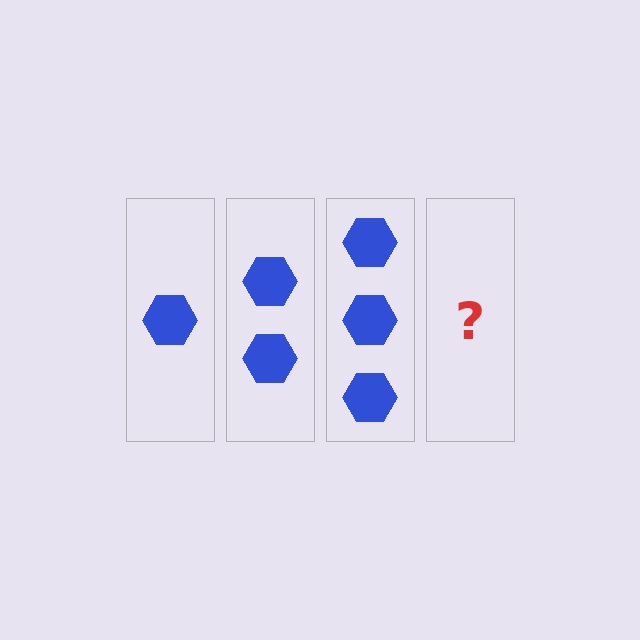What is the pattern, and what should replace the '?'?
The pattern is that each step adds one more hexagon. The '?' should be 4 hexagons.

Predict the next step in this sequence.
The next step is 4 hexagons.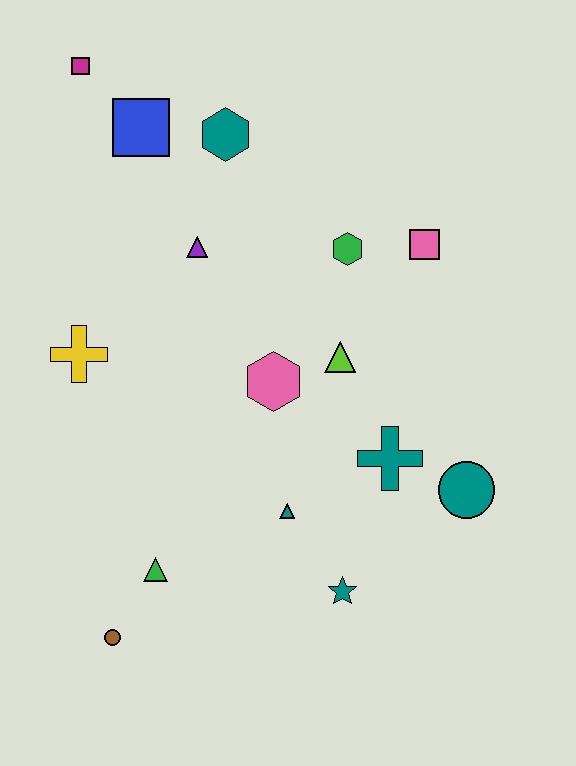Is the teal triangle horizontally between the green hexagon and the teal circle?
No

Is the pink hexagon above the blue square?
No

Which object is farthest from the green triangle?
The magenta square is farthest from the green triangle.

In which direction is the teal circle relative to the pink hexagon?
The teal circle is to the right of the pink hexagon.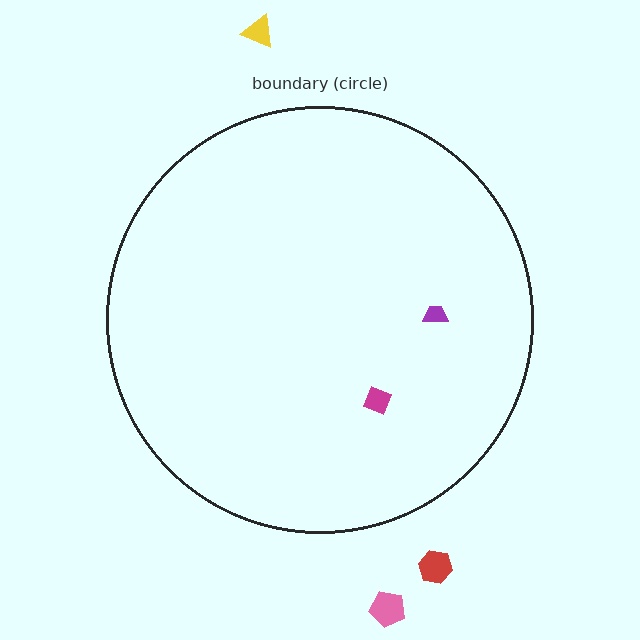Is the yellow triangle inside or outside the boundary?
Outside.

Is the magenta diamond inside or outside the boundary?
Inside.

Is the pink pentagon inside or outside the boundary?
Outside.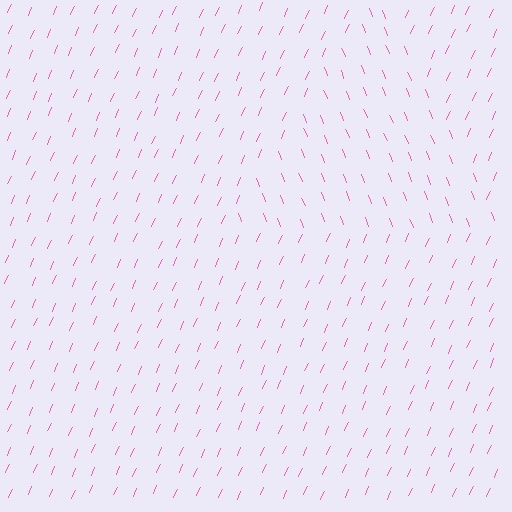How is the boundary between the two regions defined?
The boundary is defined purely by a change in line orientation (approximately 45 degrees difference). All lines are the same color and thickness.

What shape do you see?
I see a triangle.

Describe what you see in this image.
The image is filled with small pink line segments. A triangle region in the image has lines oriented differently from the surrounding lines, creating a visible texture boundary.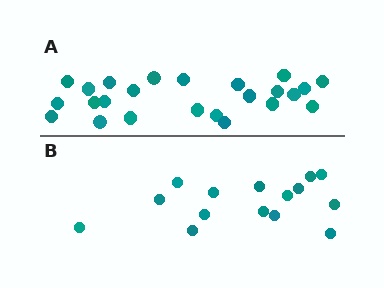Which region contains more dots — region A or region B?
Region A (the top region) has more dots.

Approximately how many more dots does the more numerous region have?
Region A has roughly 8 or so more dots than region B.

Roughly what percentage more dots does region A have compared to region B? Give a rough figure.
About 60% more.